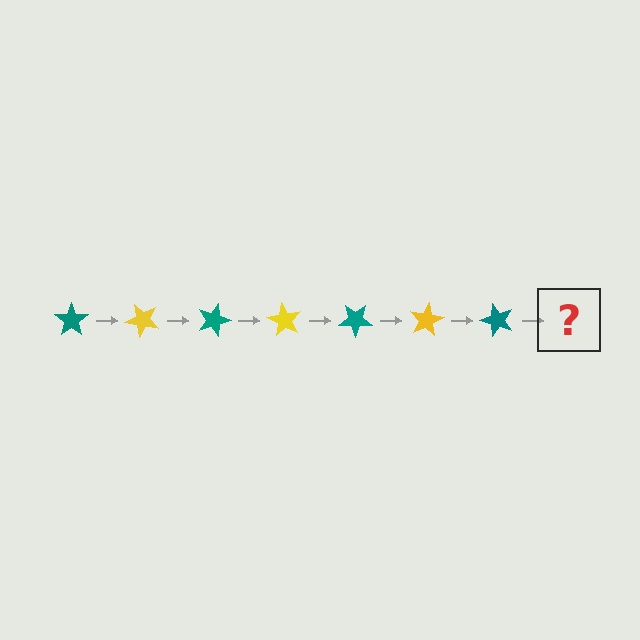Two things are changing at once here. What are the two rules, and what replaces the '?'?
The two rules are that it rotates 45 degrees each step and the color cycles through teal and yellow. The '?' should be a yellow star, rotated 315 degrees from the start.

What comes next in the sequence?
The next element should be a yellow star, rotated 315 degrees from the start.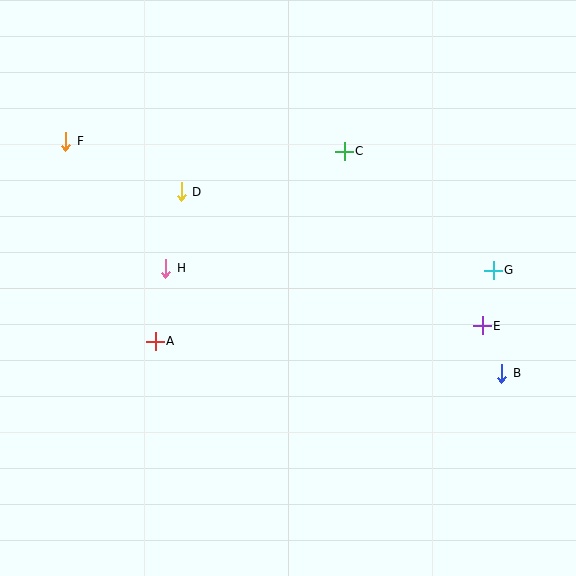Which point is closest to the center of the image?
Point H at (166, 268) is closest to the center.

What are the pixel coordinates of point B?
Point B is at (502, 373).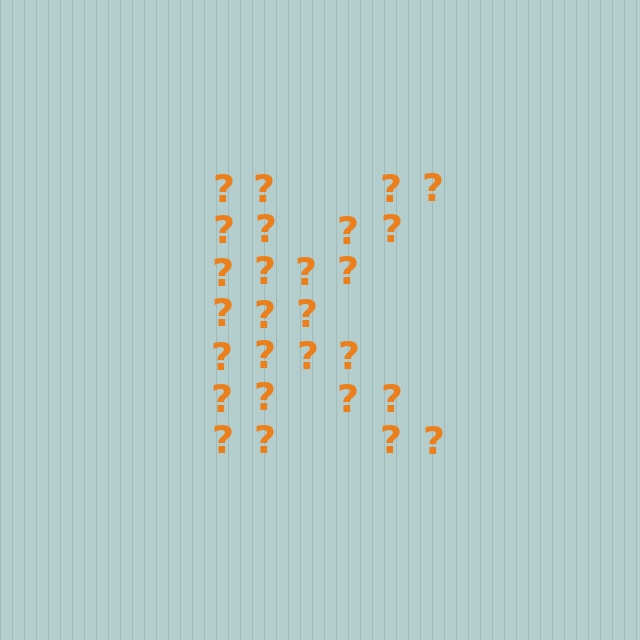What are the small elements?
The small elements are question marks.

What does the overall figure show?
The overall figure shows the letter K.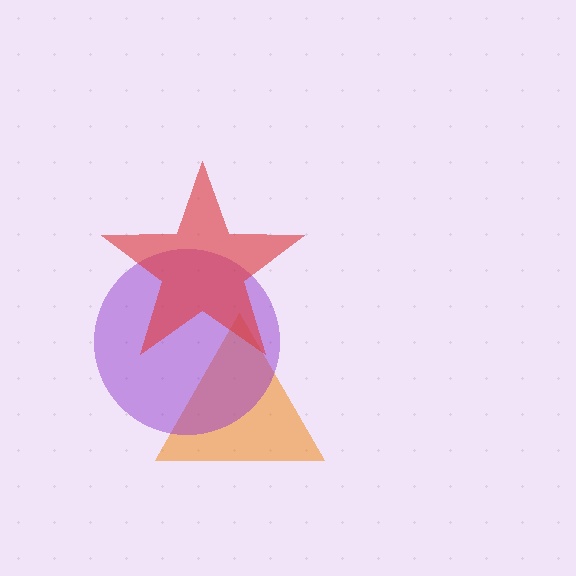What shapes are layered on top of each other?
The layered shapes are: an orange triangle, a purple circle, a red star.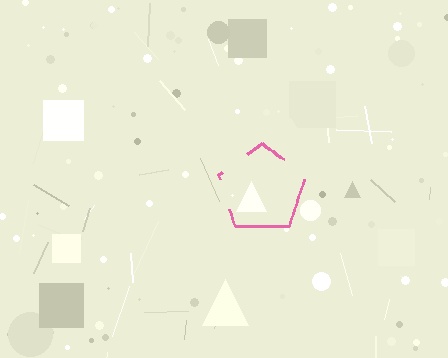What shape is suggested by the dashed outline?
The dashed outline suggests a pentagon.